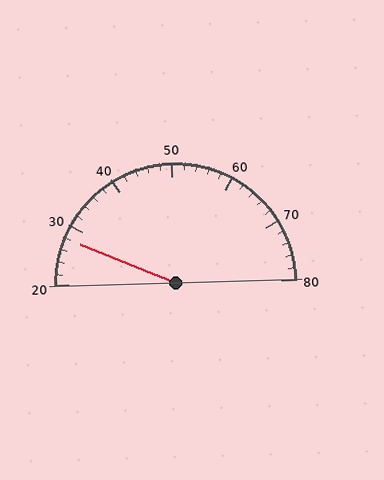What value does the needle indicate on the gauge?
The needle indicates approximately 28.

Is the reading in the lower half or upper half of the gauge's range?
The reading is in the lower half of the range (20 to 80).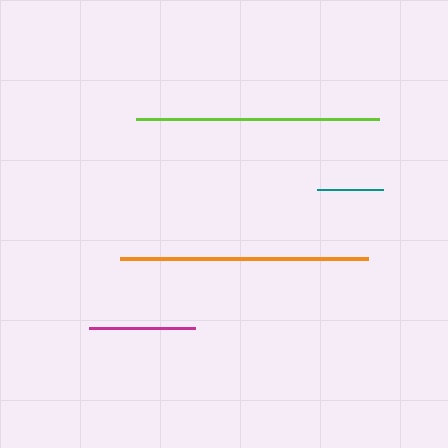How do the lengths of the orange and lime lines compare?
The orange and lime lines are approximately the same length.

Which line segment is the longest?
The orange line is the longest at approximately 248 pixels.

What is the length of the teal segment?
The teal segment is approximately 66 pixels long.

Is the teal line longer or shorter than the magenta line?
The magenta line is longer than the teal line.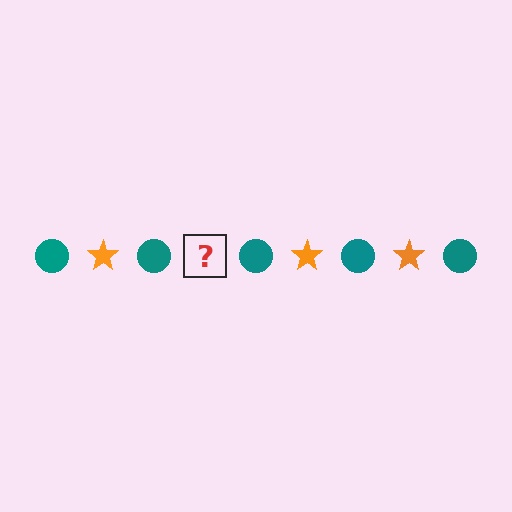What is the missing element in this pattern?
The missing element is an orange star.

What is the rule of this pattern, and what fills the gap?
The rule is that the pattern alternates between teal circle and orange star. The gap should be filled with an orange star.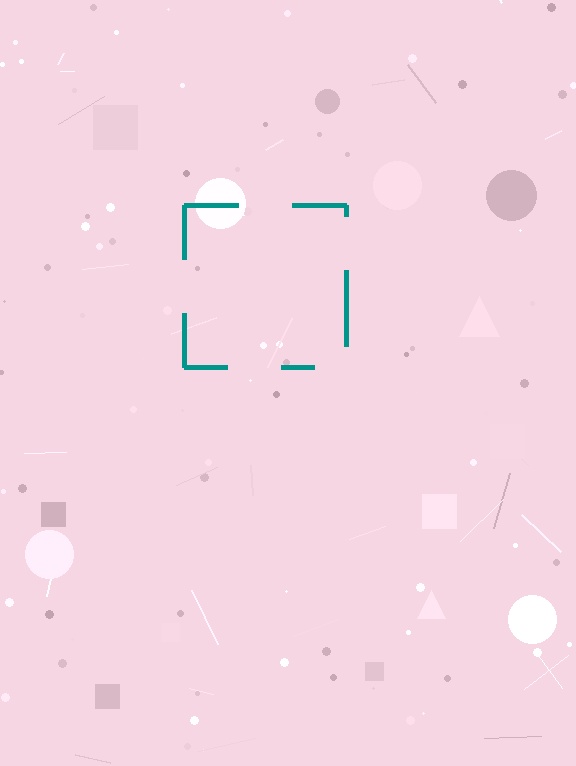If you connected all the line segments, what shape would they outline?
They would outline a square.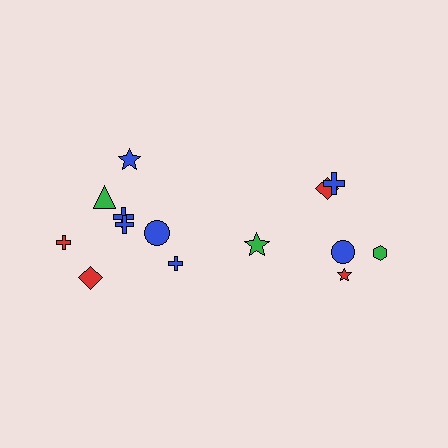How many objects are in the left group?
There are 8 objects.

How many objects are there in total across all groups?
There are 14 objects.